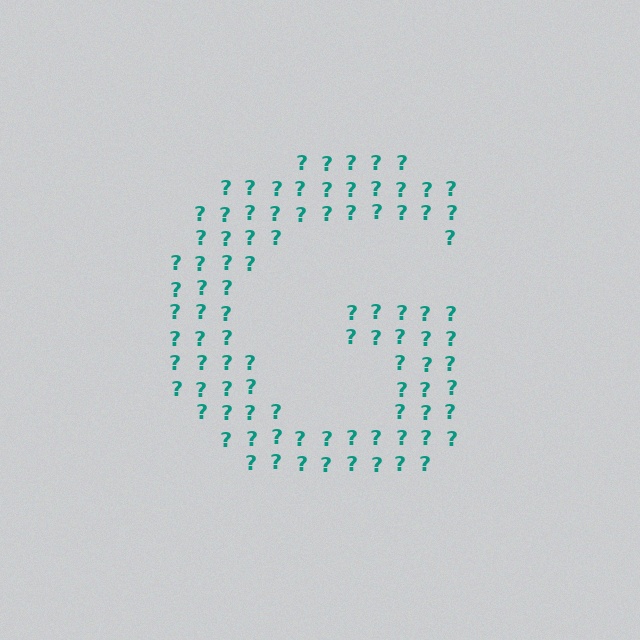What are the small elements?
The small elements are question marks.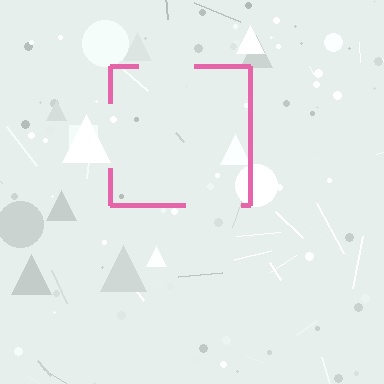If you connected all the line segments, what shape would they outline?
They would outline a square.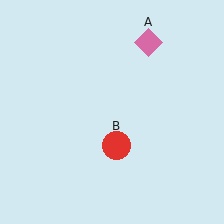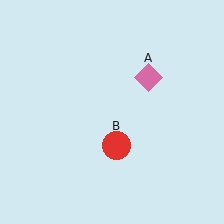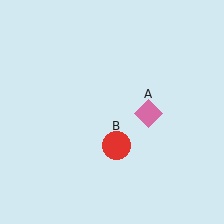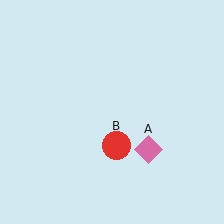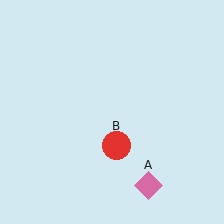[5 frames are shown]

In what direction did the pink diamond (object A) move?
The pink diamond (object A) moved down.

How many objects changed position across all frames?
1 object changed position: pink diamond (object A).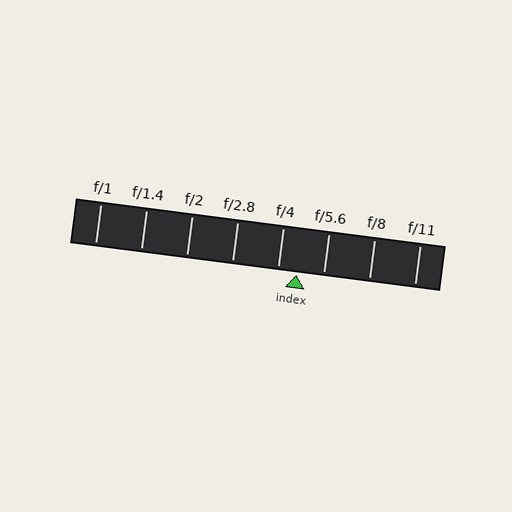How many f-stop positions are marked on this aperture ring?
There are 8 f-stop positions marked.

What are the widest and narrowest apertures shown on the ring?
The widest aperture shown is f/1 and the narrowest is f/11.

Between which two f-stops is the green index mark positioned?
The index mark is between f/4 and f/5.6.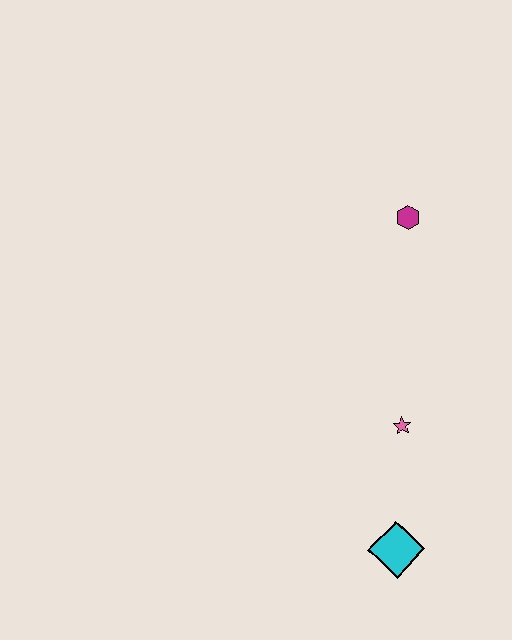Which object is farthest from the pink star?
The magenta hexagon is farthest from the pink star.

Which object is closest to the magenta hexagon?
The pink star is closest to the magenta hexagon.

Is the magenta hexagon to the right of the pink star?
Yes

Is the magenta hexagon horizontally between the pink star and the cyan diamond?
No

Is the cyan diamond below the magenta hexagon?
Yes